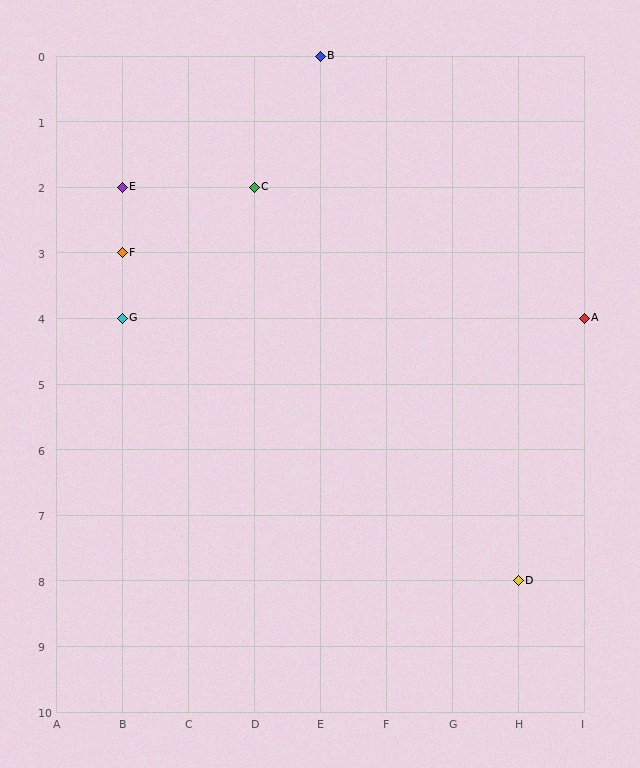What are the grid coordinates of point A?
Point A is at grid coordinates (I, 4).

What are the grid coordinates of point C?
Point C is at grid coordinates (D, 2).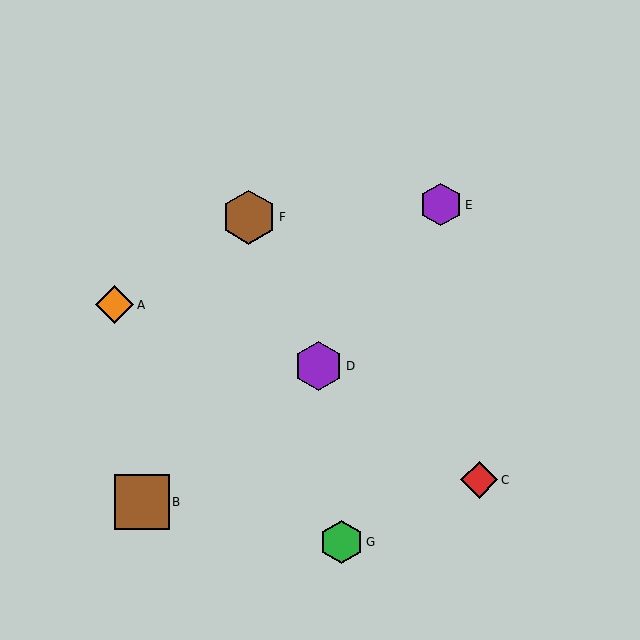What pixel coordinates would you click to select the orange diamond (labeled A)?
Click at (114, 305) to select the orange diamond A.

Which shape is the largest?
The brown square (labeled B) is the largest.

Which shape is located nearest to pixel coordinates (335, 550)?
The green hexagon (labeled G) at (342, 542) is nearest to that location.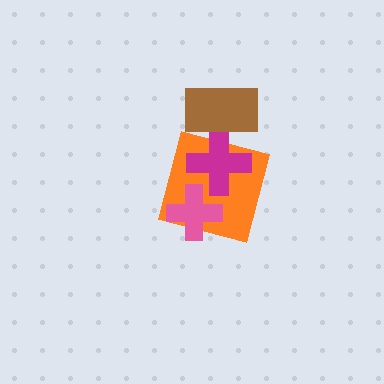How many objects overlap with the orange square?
2 objects overlap with the orange square.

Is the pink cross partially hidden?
No, no other shape covers it.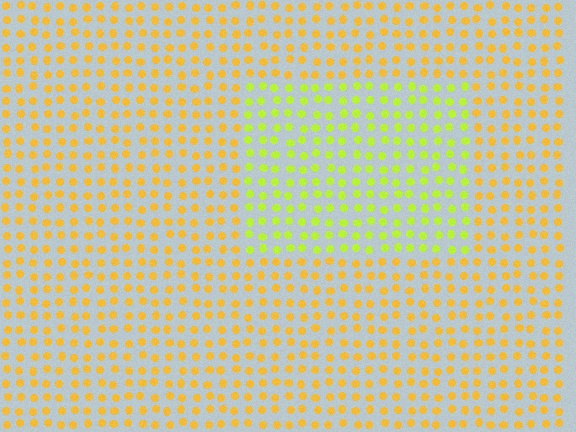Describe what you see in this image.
The image is filled with small yellow elements in a uniform arrangement. A rectangle-shaped region is visible where the elements are tinted to a slightly different hue, forming a subtle color boundary.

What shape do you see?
I see a rectangle.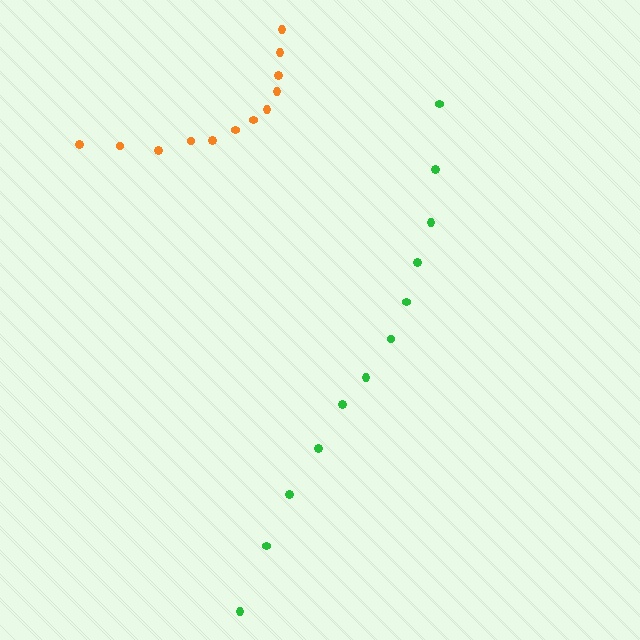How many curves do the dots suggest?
There are 2 distinct paths.